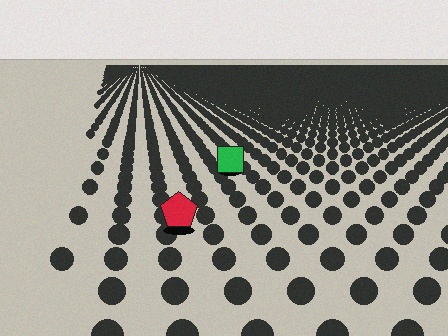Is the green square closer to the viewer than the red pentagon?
No. The red pentagon is closer — you can tell from the texture gradient: the ground texture is coarser near it.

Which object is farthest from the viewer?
The green square is farthest from the viewer. It appears smaller and the ground texture around it is denser.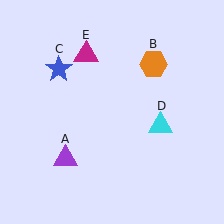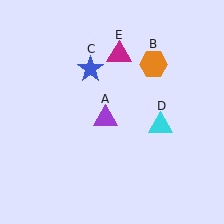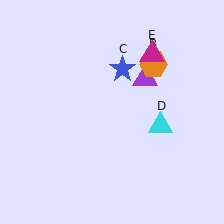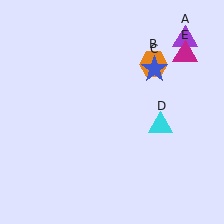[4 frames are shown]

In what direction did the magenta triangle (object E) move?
The magenta triangle (object E) moved right.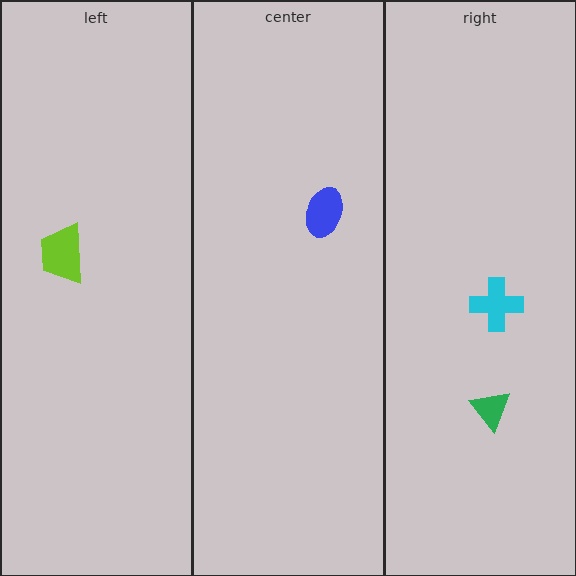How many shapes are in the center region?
1.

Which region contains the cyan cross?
The right region.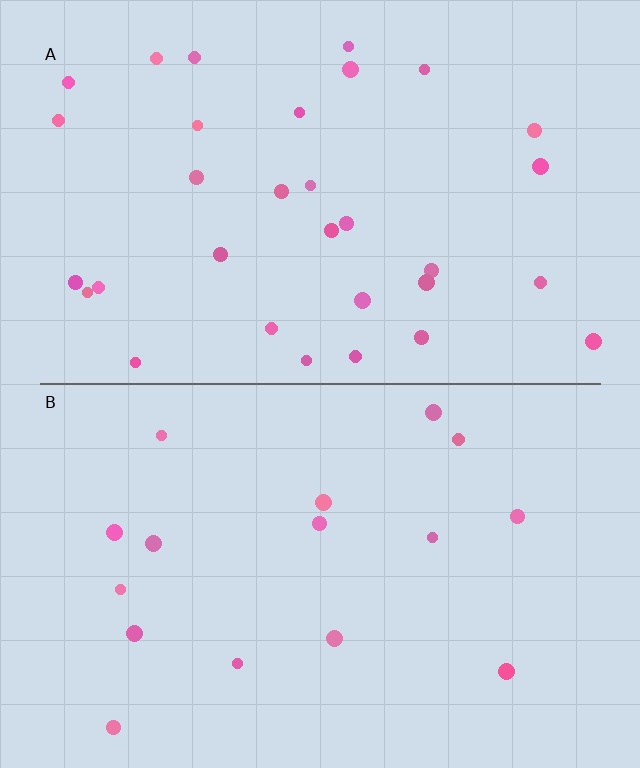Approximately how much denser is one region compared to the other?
Approximately 2.0× — region A over region B.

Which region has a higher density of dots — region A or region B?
A (the top).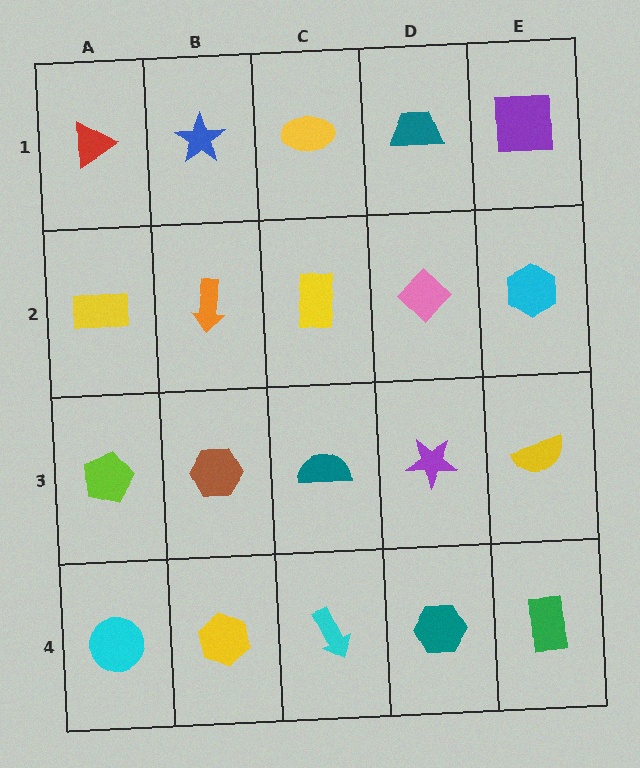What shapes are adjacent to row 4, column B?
A brown hexagon (row 3, column B), a cyan circle (row 4, column A), a cyan arrow (row 4, column C).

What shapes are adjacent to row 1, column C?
A yellow rectangle (row 2, column C), a blue star (row 1, column B), a teal trapezoid (row 1, column D).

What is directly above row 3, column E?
A cyan hexagon.